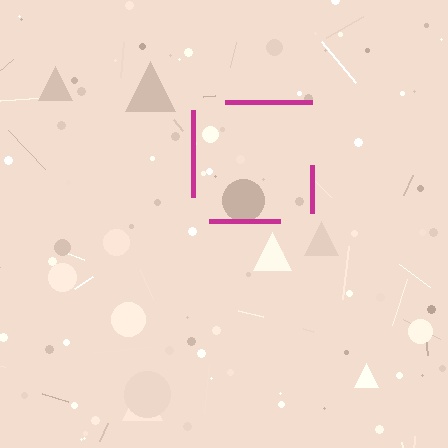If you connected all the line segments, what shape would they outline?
They would outline a square.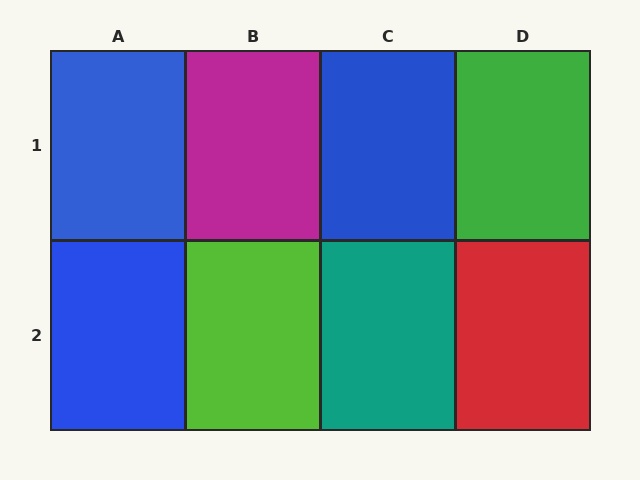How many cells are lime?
1 cell is lime.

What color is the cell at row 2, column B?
Lime.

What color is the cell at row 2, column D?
Red.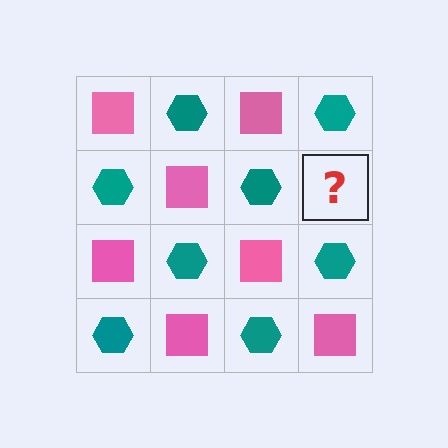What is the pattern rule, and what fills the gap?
The rule is that it alternates pink square and teal hexagon in a checkerboard pattern. The gap should be filled with a pink square.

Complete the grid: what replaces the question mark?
The question mark should be replaced with a pink square.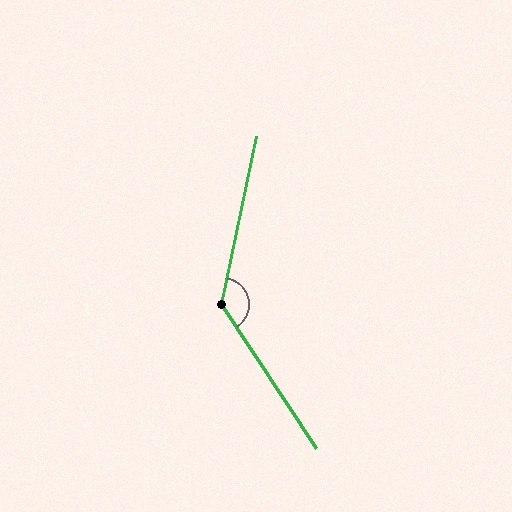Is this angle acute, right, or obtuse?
It is obtuse.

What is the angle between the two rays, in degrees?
Approximately 135 degrees.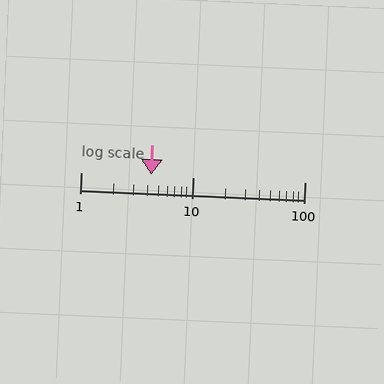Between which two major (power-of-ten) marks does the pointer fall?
The pointer is between 1 and 10.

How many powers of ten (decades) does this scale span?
The scale spans 2 decades, from 1 to 100.